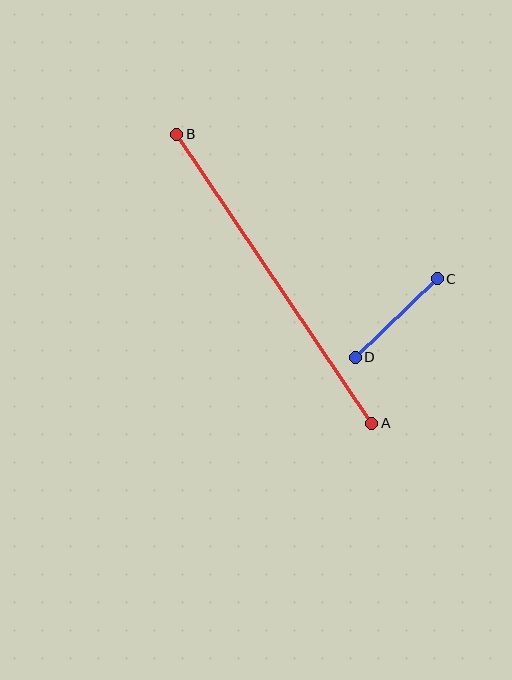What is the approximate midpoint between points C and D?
The midpoint is at approximately (396, 318) pixels.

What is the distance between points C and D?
The distance is approximately 113 pixels.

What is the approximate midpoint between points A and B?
The midpoint is at approximately (274, 279) pixels.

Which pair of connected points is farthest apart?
Points A and B are farthest apart.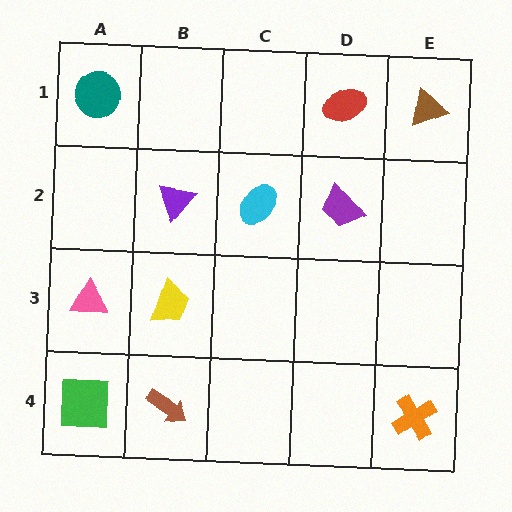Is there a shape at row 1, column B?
No, that cell is empty.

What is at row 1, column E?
A brown triangle.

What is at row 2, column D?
A purple trapezoid.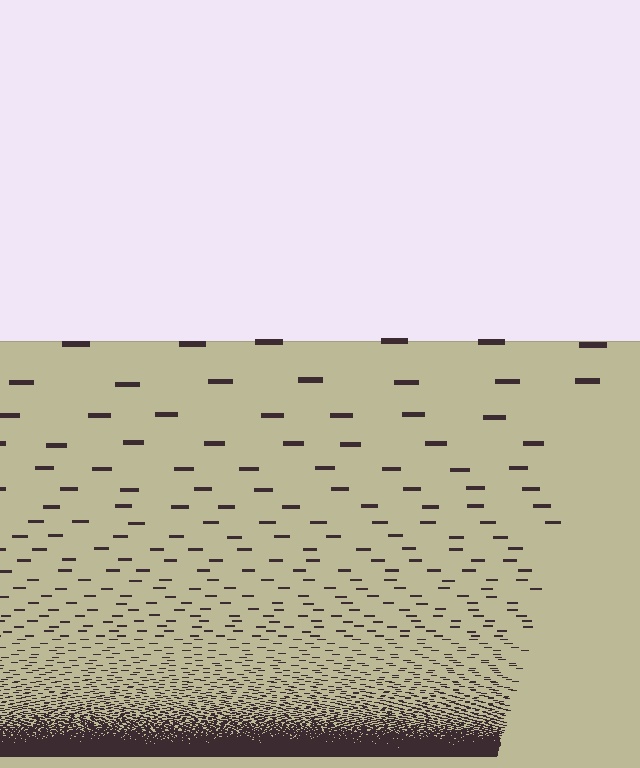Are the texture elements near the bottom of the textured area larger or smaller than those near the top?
Smaller. The gradient is inverted — elements near the bottom are smaller and denser.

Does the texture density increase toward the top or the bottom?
Density increases toward the bottom.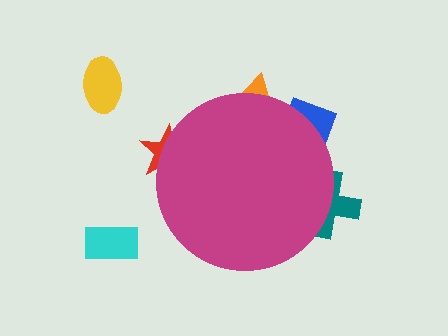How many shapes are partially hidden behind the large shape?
4 shapes are partially hidden.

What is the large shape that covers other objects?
A magenta circle.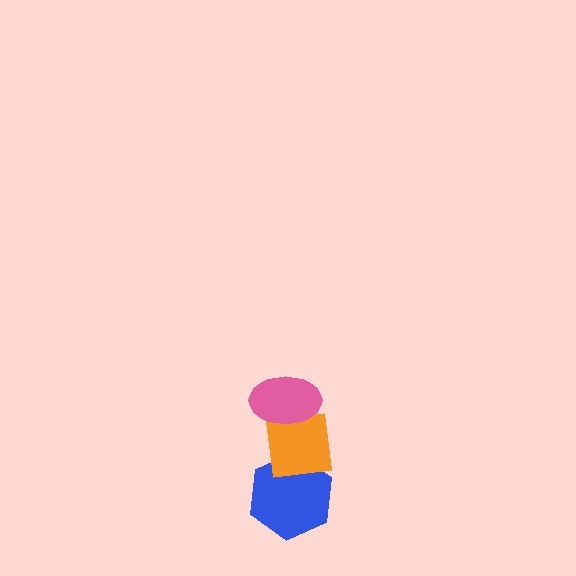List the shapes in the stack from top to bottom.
From top to bottom: the pink ellipse, the orange square, the blue hexagon.